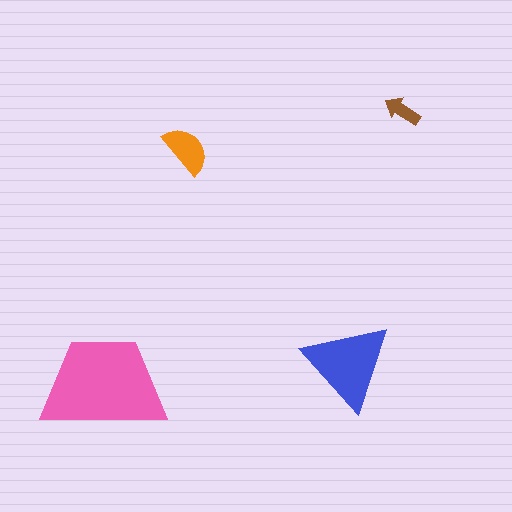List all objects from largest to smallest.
The pink trapezoid, the blue triangle, the orange semicircle, the brown arrow.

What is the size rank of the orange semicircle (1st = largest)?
3rd.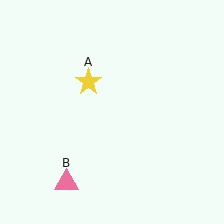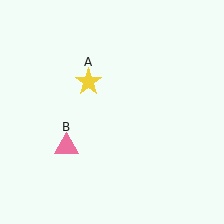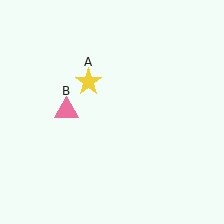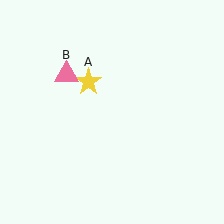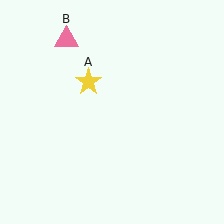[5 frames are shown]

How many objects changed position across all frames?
1 object changed position: pink triangle (object B).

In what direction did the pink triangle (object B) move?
The pink triangle (object B) moved up.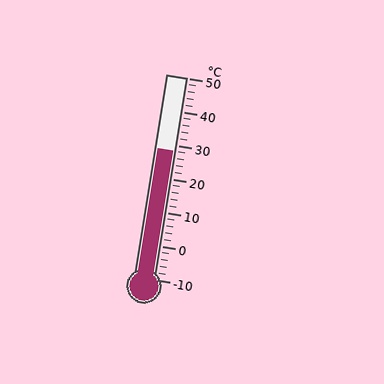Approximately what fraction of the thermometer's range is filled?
The thermometer is filled to approximately 65% of its range.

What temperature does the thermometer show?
The thermometer shows approximately 28°C.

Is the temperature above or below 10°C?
The temperature is above 10°C.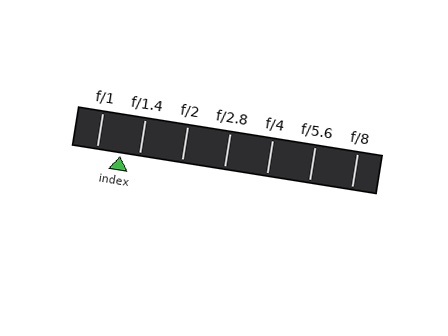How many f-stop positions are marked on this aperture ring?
There are 7 f-stop positions marked.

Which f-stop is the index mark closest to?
The index mark is closest to f/1.4.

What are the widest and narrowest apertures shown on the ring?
The widest aperture shown is f/1 and the narrowest is f/8.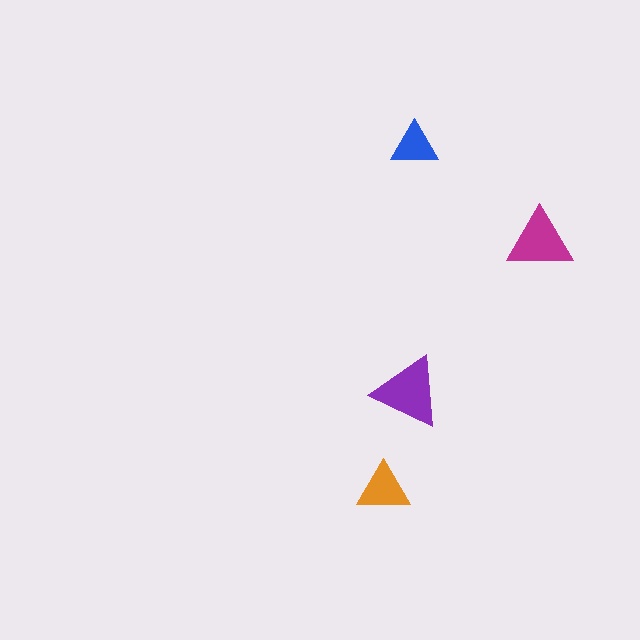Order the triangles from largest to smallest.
the purple one, the magenta one, the orange one, the blue one.